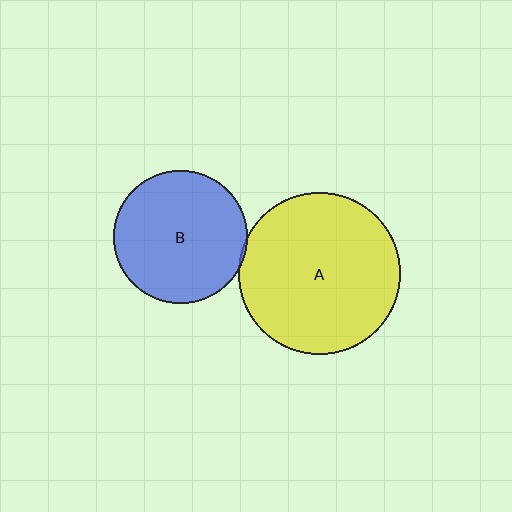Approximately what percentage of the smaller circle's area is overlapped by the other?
Approximately 5%.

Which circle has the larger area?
Circle A (yellow).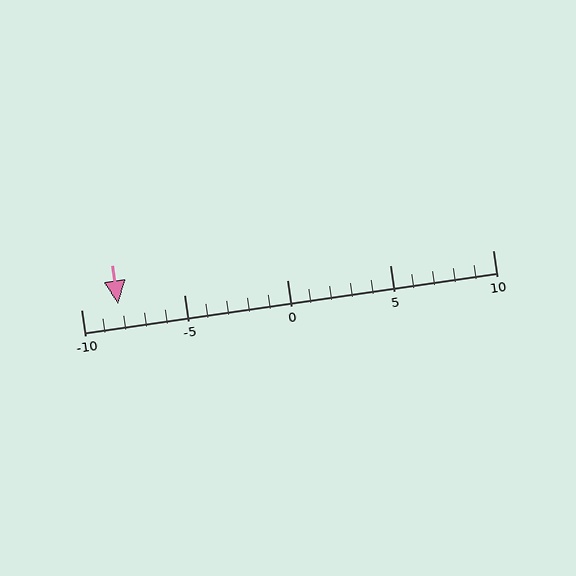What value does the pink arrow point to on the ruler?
The pink arrow points to approximately -8.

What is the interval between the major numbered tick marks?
The major tick marks are spaced 5 units apart.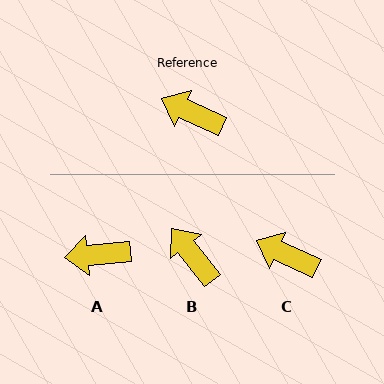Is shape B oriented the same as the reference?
No, it is off by about 27 degrees.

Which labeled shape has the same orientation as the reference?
C.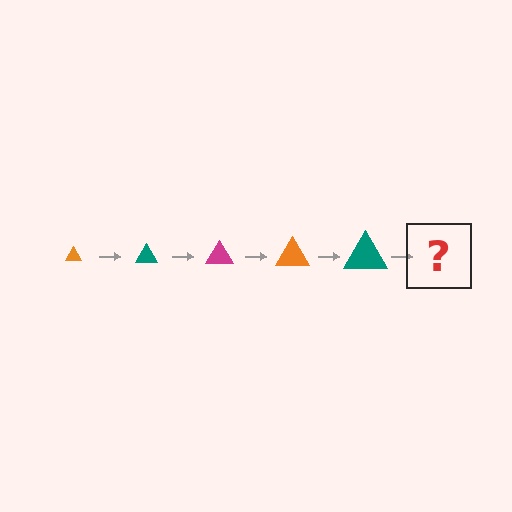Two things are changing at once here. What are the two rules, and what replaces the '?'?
The two rules are that the triangle grows larger each step and the color cycles through orange, teal, and magenta. The '?' should be a magenta triangle, larger than the previous one.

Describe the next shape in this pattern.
It should be a magenta triangle, larger than the previous one.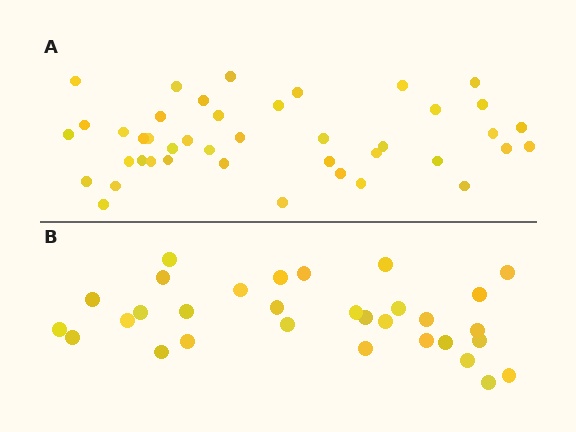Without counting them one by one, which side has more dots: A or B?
Region A (the top region) has more dots.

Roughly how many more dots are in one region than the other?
Region A has roughly 12 or so more dots than region B.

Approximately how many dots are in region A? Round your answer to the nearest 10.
About 40 dots. (The exact count is 42, which rounds to 40.)